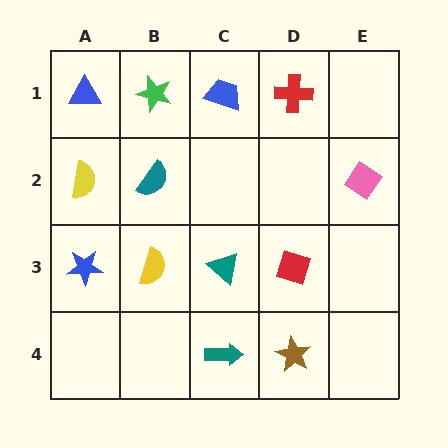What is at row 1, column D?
A red cross.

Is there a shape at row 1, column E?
No, that cell is empty.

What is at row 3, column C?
A teal triangle.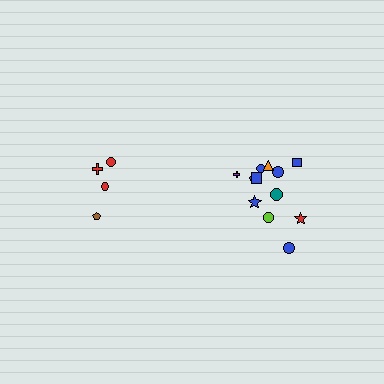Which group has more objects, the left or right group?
The right group.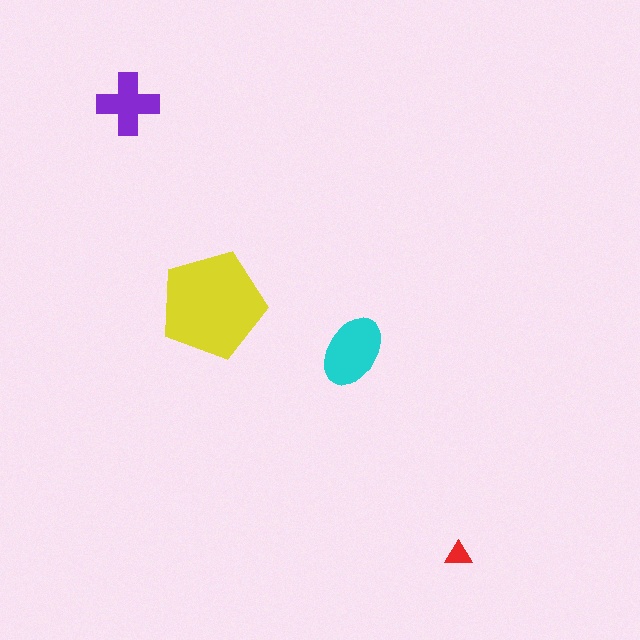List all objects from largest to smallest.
The yellow pentagon, the cyan ellipse, the purple cross, the red triangle.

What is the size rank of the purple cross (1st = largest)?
3rd.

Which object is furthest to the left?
The purple cross is leftmost.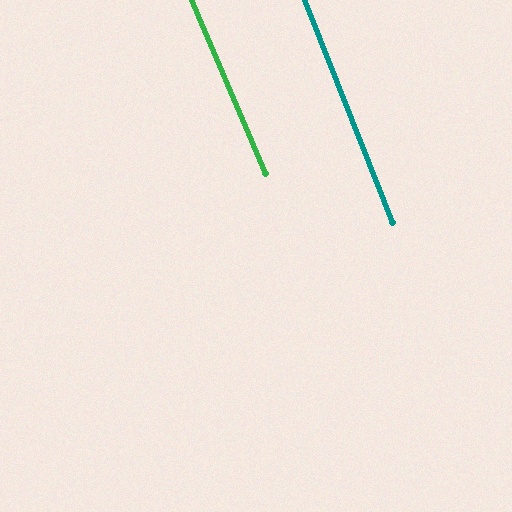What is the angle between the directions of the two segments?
Approximately 2 degrees.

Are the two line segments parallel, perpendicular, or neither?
Parallel — their directions differ by only 1.5°.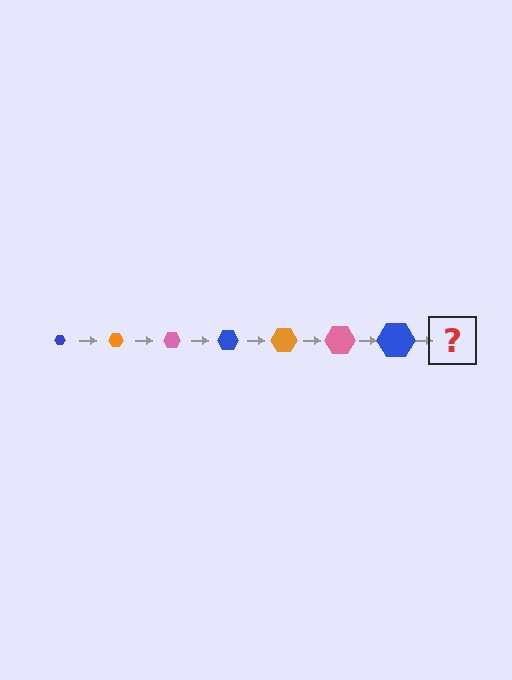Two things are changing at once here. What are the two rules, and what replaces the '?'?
The two rules are that the hexagon grows larger each step and the color cycles through blue, orange, and pink. The '?' should be an orange hexagon, larger than the previous one.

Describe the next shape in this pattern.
It should be an orange hexagon, larger than the previous one.